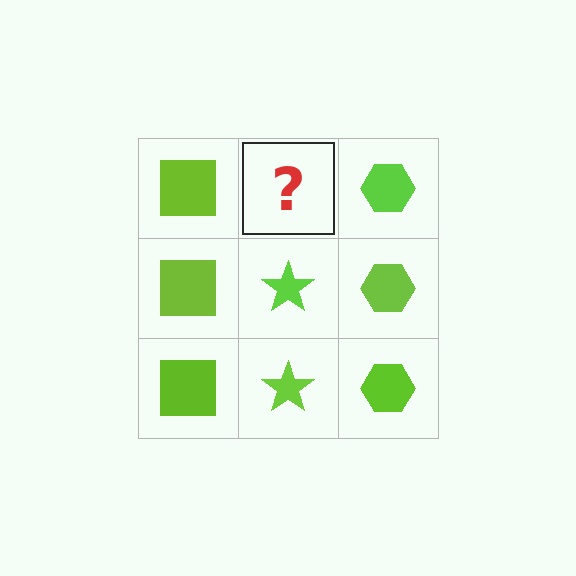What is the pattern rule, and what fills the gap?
The rule is that each column has a consistent shape. The gap should be filled with a lime star.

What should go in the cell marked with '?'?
The missing cell should contain a lime star.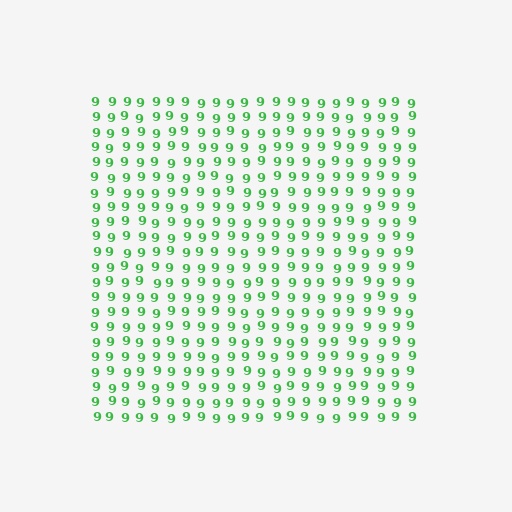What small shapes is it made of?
It is made of small digit 9's.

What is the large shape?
The large shape is a square.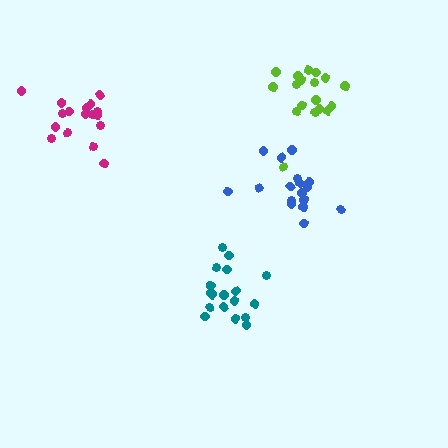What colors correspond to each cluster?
The clusters are colored: lime, teal, magenta, blue.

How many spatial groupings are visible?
There are 4 spatial groupings.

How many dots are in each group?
Group 1: 18 dots, Group 2: 18 dots, Group 3: 17 dots, Group 4: 17 dots (70 total).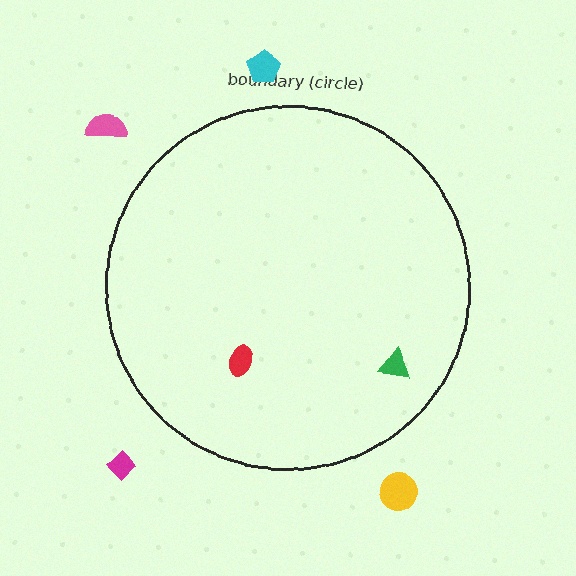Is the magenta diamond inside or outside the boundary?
Outside.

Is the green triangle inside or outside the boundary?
Inside.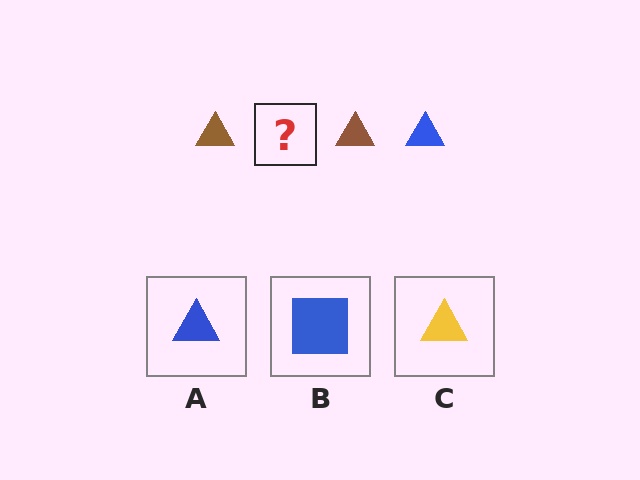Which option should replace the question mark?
Option A.